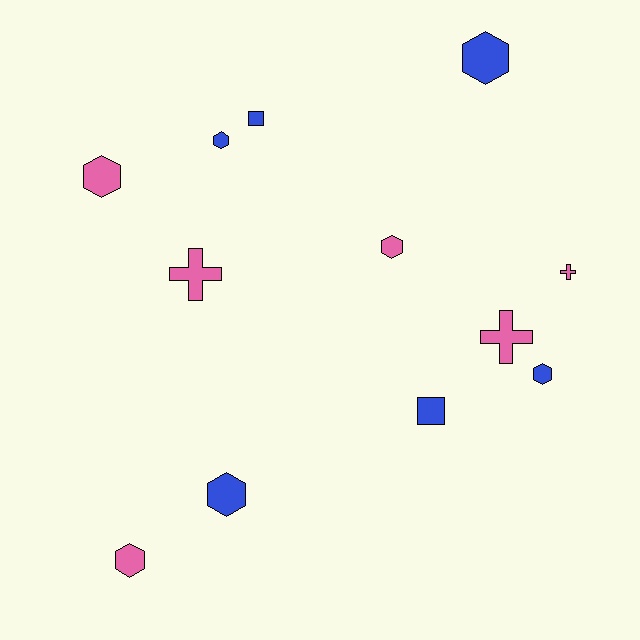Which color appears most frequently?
Blue, with 6 objects.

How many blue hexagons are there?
There are 4 blue hexagons.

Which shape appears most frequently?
Hexagon, with 7 objects.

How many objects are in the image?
There are 12 objects.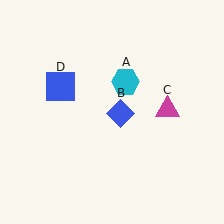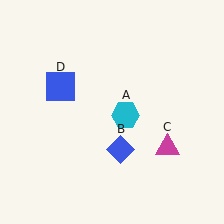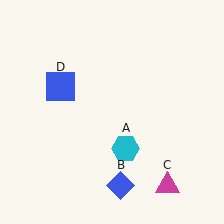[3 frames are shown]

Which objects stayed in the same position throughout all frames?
Blue square (object D) remained stationary.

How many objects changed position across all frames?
3 objects changed position: cyan hexagon (object A), blue diamond (object B), magenta triangle (object C).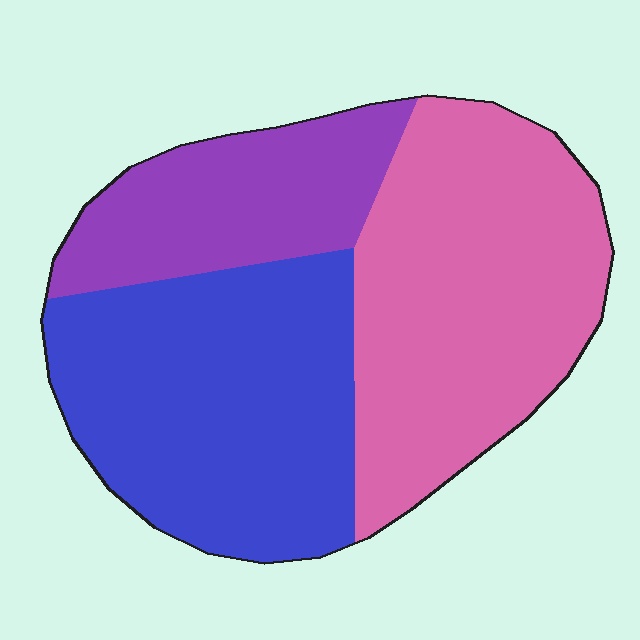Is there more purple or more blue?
Blue.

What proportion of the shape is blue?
Blue covers about 40% of the shape.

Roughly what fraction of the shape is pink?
Pink covers 40% of the shape.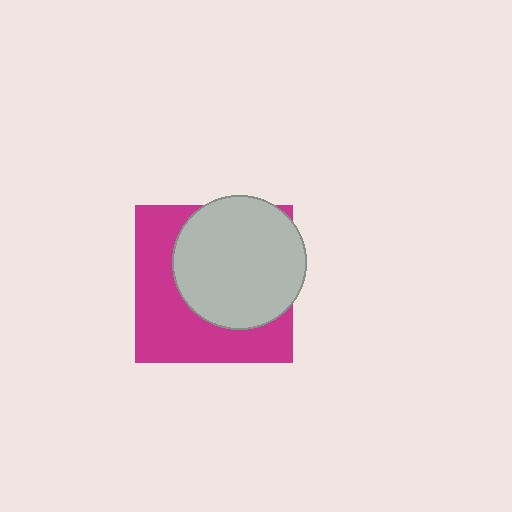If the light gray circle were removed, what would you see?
You would see the complete magenta square.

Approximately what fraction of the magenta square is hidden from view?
Roughly 52% of the magenta square is hidden behind the light gray circle.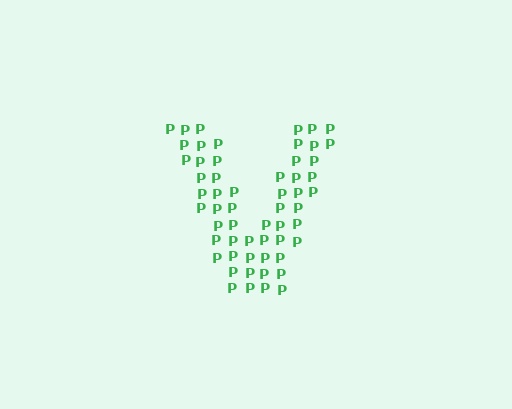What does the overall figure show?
The overall figure shows the letter V.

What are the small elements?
The small elements are letter P's.